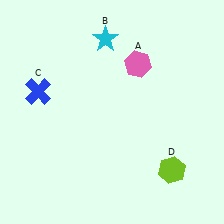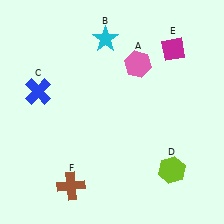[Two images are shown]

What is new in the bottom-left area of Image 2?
A brown cross (F) was added in the bottom-left area of Image 2.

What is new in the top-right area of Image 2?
A magenta diamond (E) was added in the top-right area of Image 2.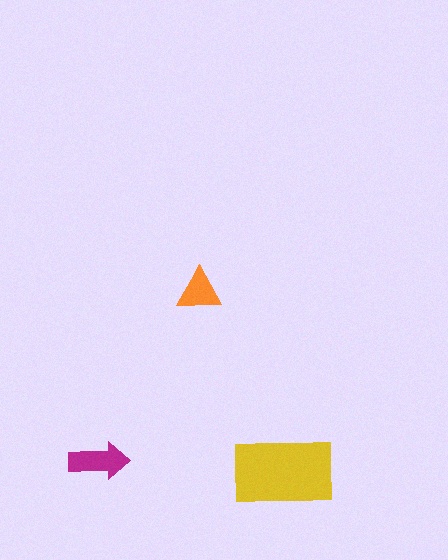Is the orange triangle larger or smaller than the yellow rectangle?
Smaller.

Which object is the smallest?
The orange triangle.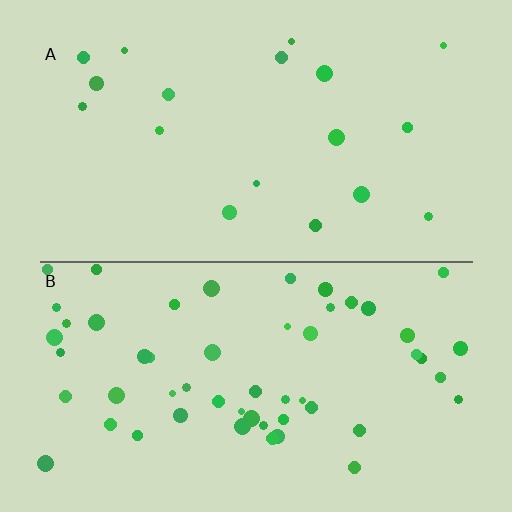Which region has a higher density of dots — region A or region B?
B (the bottom).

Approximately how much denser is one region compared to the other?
Approximately 3.0× — region B over region A.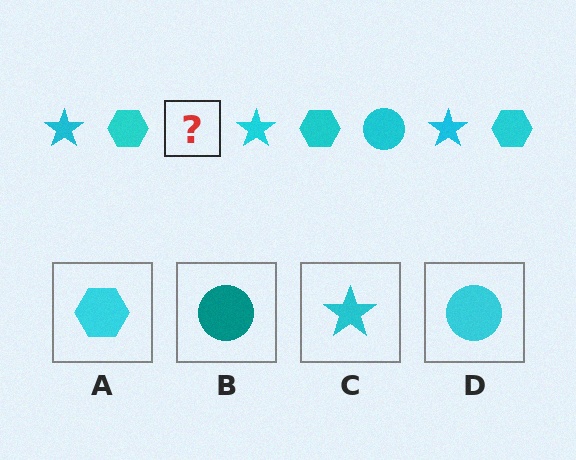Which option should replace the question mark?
Option D.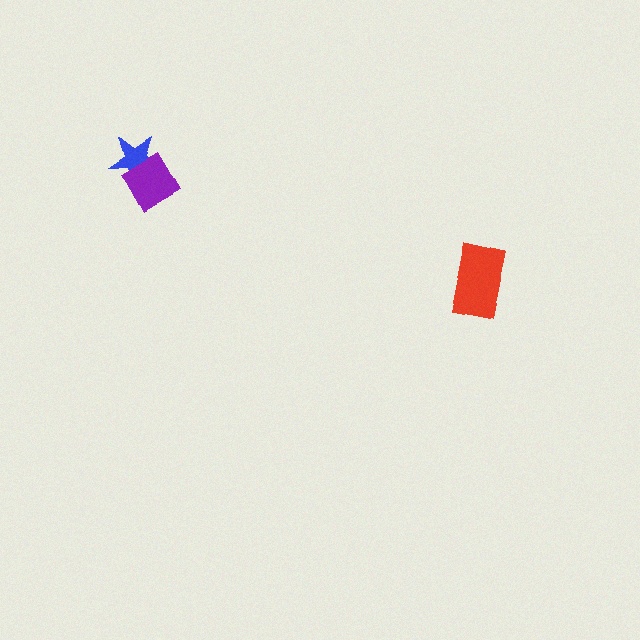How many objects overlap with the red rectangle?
0 objects overlap with the red rectangle.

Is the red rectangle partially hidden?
No, no other shape covers it.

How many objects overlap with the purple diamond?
1 object overlaps with the purple diamond.